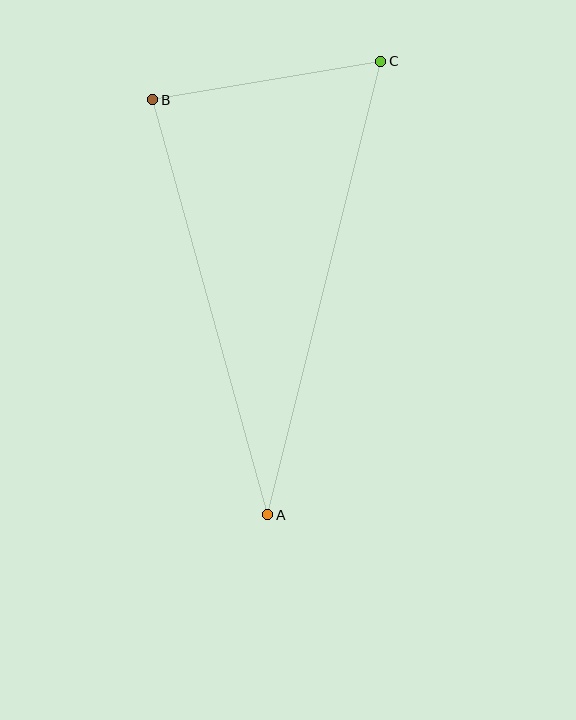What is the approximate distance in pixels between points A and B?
The distance between A and B is approximately 431 pixels.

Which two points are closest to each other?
Points B and C are closest to each other.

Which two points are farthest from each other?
Points A and C are farthest from each other.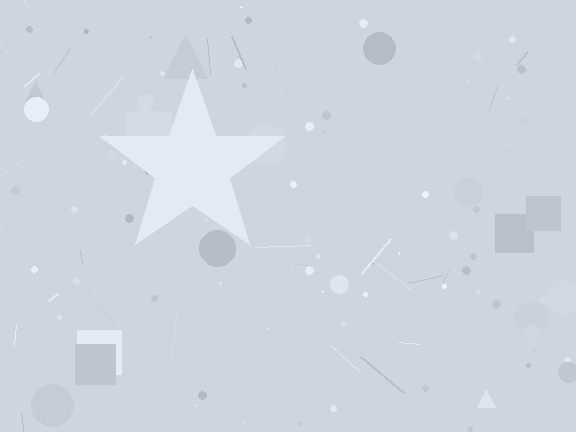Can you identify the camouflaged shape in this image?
The camouflaged shape is a star.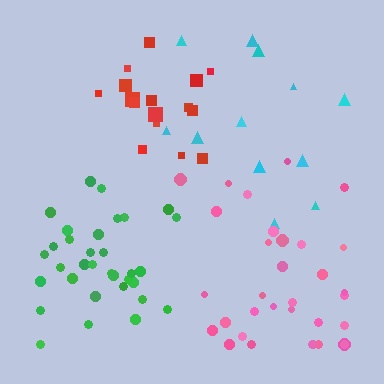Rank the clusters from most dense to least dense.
green, red, pink, cyan.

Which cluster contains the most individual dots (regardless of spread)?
Green (33).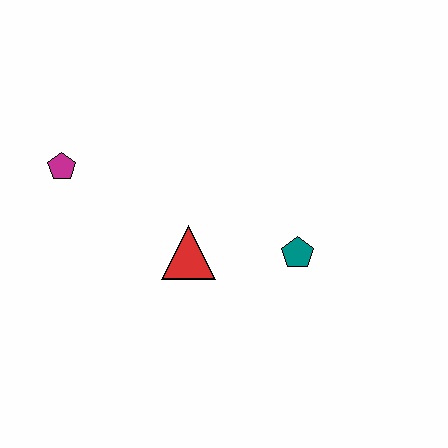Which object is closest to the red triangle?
The teal pentagon is closest to the red triangle.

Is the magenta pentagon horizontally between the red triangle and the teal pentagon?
No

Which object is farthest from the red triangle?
The magenta pentagon is farthest from the red triangle.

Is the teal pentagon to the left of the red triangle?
No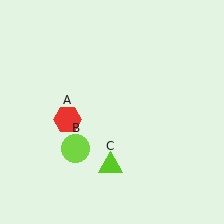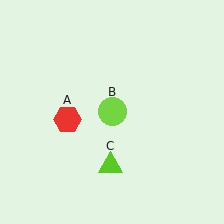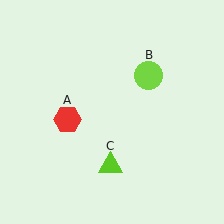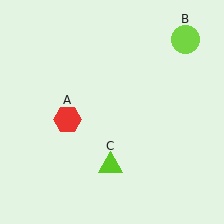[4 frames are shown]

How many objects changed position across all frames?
1 object changed position: lime circle (object B).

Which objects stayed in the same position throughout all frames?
Red hexagon (object A) and lime triangle (object C) remained stationary.